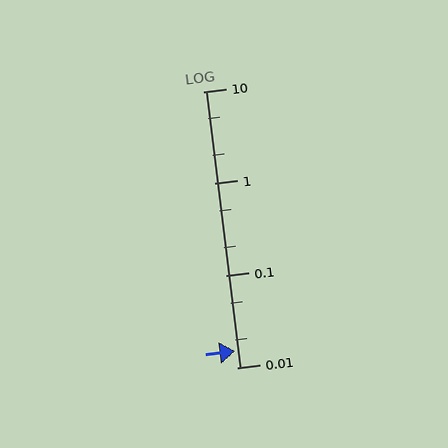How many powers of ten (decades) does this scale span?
The scale spans 3 decades, from 0.01 to 10.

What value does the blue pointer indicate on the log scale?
The pointer indicates approximately 0.015.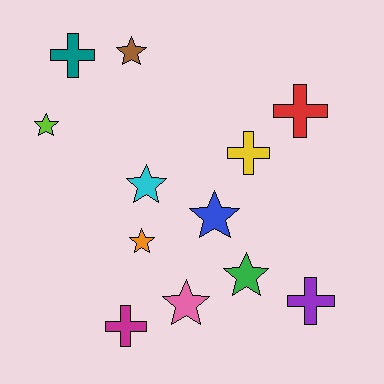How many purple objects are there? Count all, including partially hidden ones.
There is 1 purple object.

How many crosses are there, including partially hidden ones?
There are 5 crosses.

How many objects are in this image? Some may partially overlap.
There are 12 objects.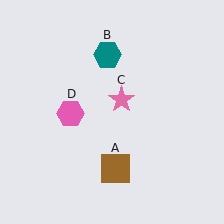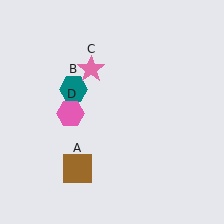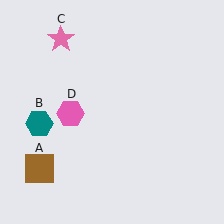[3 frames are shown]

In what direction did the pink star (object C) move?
The pink star (object C) moved up and to the left.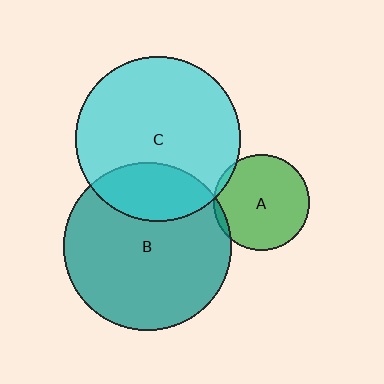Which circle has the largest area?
Circle B (teal).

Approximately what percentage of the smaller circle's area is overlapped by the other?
Approximately 5%.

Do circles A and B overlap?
Yes.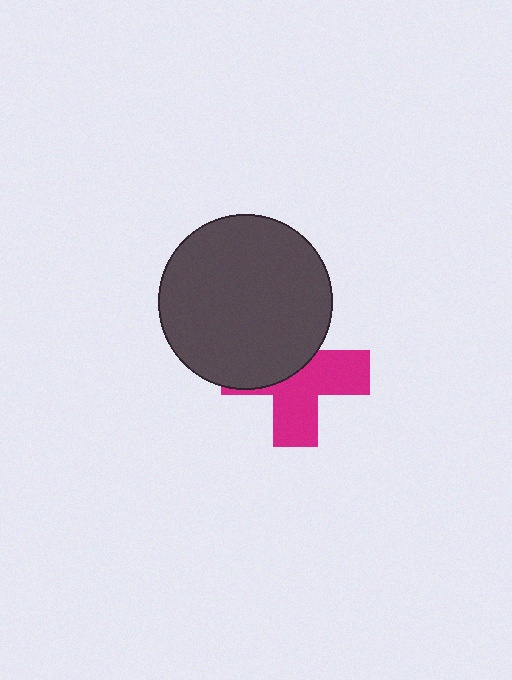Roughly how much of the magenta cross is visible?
About half of it is visible (roughly 53%).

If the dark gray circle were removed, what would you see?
You would see the complete magenta cross.